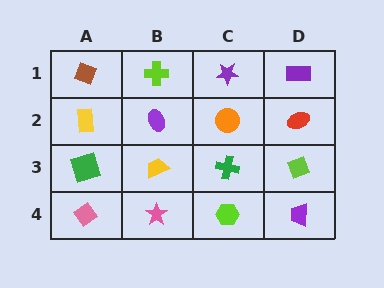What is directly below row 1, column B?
A purple ellipse.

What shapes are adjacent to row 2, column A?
A brown diamond (row 1, column A), a green square (row 3, column A), a purple ellipse (row 2, column B).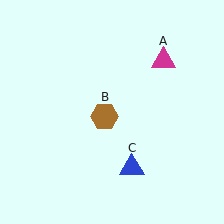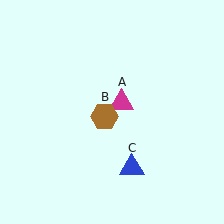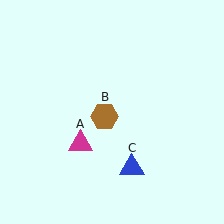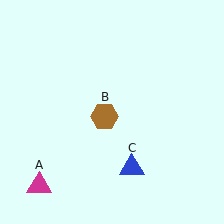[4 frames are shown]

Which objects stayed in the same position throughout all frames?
Brown hexagon (object B) and blue triangle (object C) remained stationary.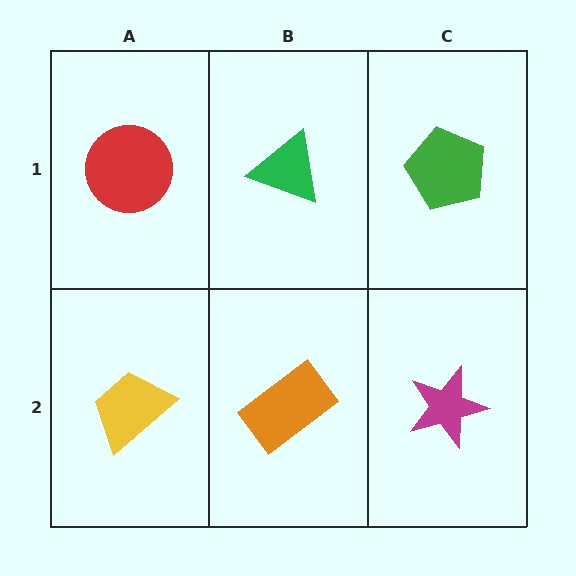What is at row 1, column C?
A green pentagon.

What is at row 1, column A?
A red circle.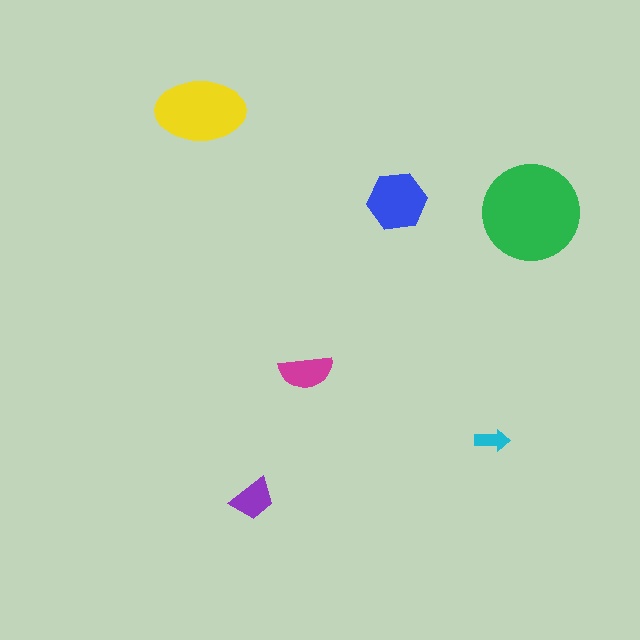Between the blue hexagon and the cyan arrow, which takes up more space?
The blue hexagon.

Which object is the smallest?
The cyan arrow.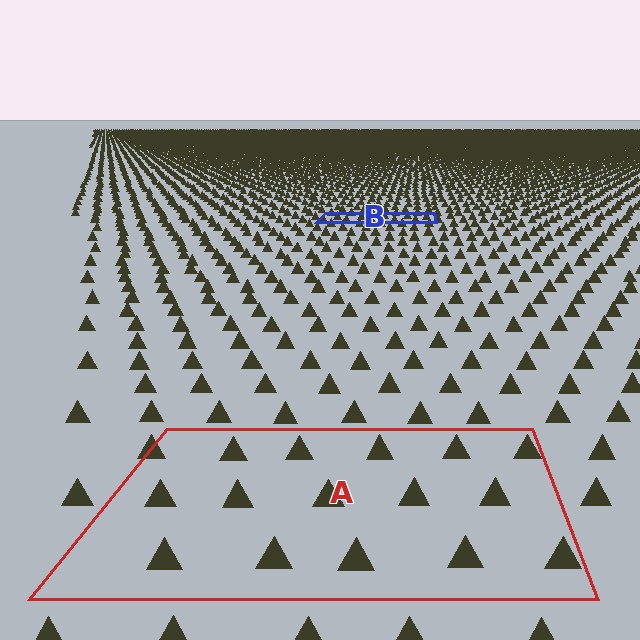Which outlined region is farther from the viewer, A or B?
Region B is farther from the viewer — the texture elements inside it appear smaller and more densely packed.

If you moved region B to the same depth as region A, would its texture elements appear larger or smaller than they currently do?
They would appear larger. At a closer depth, the same texture elements are projected at a bigger on-screen size.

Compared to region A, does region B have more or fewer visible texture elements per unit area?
Region B has more texture elements per unit area — they are packed more densely because it is farther away.